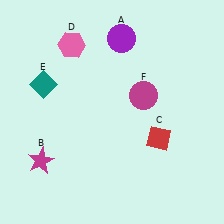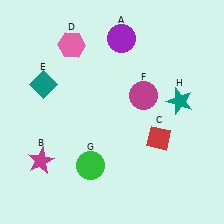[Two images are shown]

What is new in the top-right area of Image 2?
A teal star (H) was added in the top-right area of Image 2.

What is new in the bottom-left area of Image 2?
A green circle (G) was added in the bottom-left area of Image 2.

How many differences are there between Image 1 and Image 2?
There are 2 differences between the two images.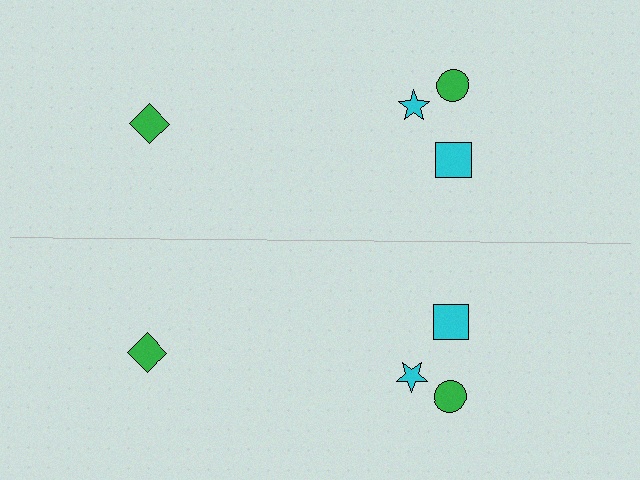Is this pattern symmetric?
Yes, this pattern has bilateral (reflection) symmetry.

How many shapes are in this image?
There are 8 shapes in this image.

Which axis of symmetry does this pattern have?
The pattern has a horizontal axis of symmetry running through the center of the image.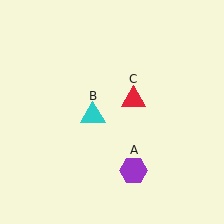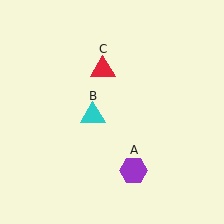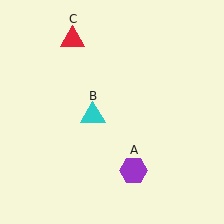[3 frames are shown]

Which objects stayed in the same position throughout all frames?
Purple hexagon (object A) and cyan triangle (object B) remained stationary.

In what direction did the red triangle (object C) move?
The red triangle (object C) moved up and to the left.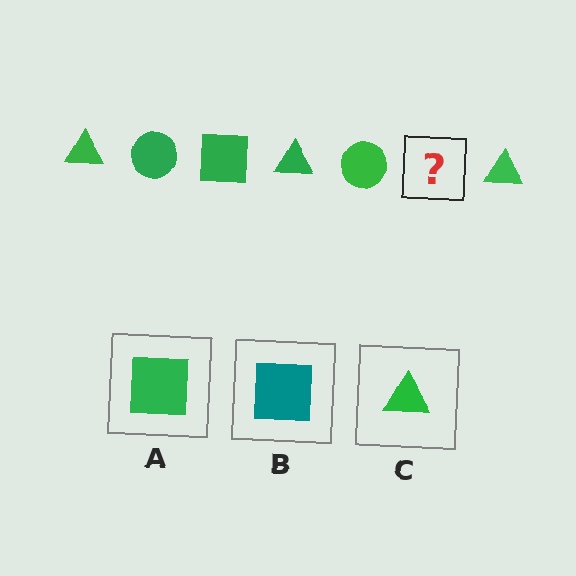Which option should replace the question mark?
Option A.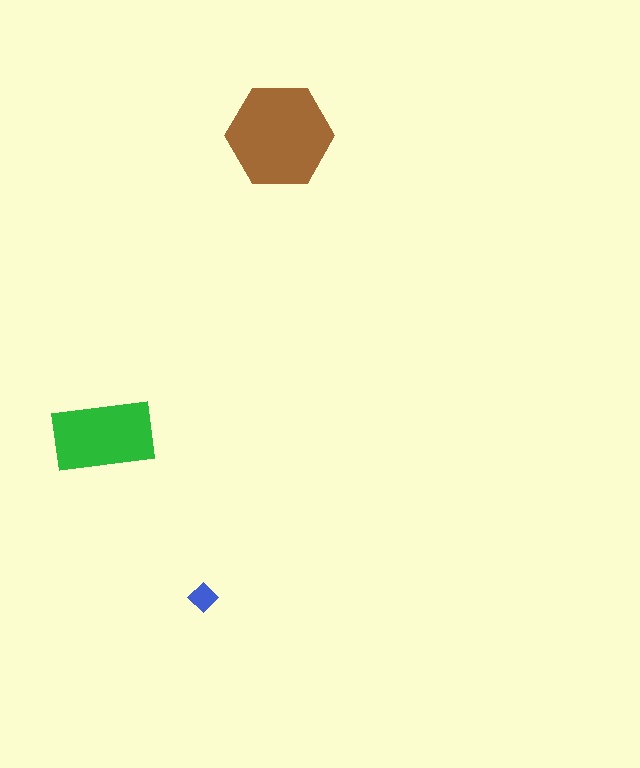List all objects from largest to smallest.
The brown hexagon, the green rectangle, the blue diamond.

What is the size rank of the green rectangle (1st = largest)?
2nd.